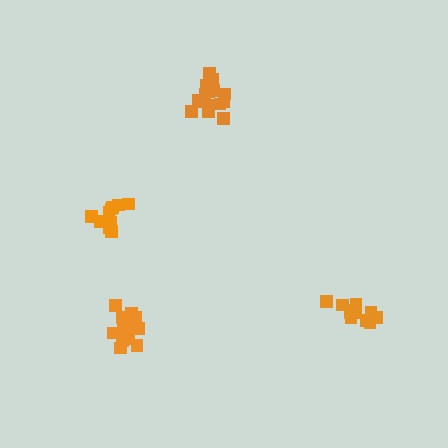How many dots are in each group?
Group 1: 12 dots, Group 2: 17 dots, Group 3: 15 dots, Group 4: 12 dots (56 total).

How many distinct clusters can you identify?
There are 4 distinct clusters.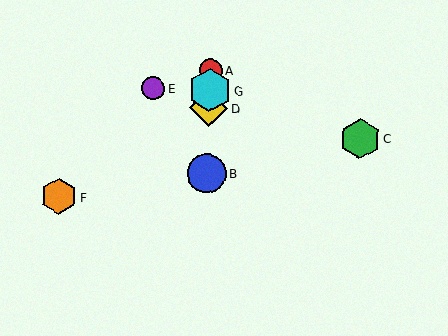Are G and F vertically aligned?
No, G is at x≈210 and F is at x≈59.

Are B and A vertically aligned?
Yes, both are at x≈207.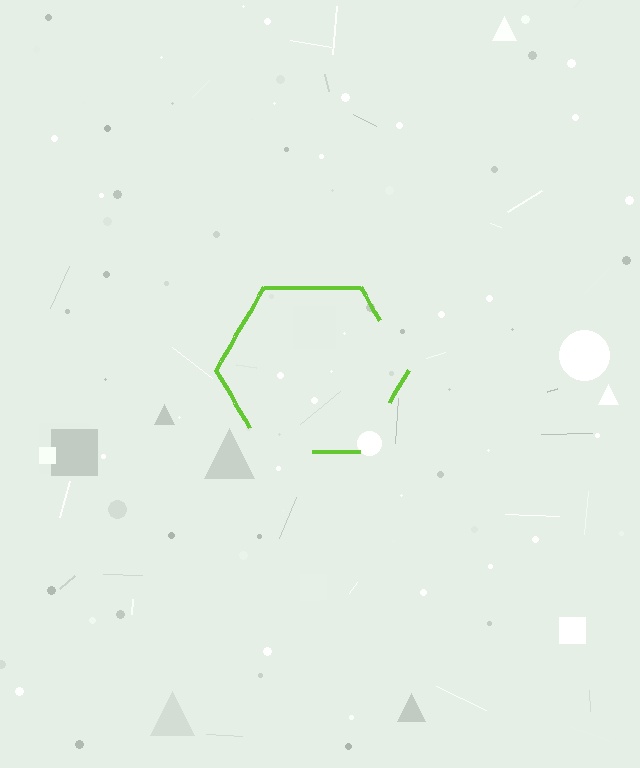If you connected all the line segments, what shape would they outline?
They would outline a hexagon.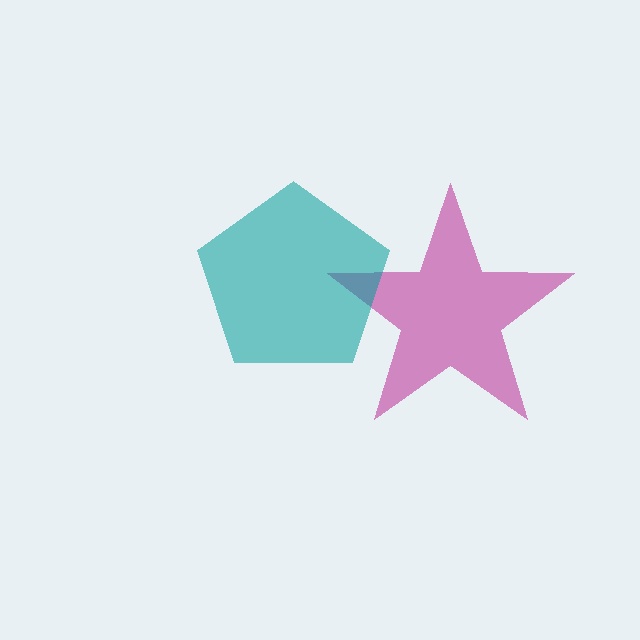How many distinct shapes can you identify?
There are 2 distinct shapes: a magenta star, a teal pentagon.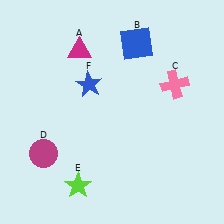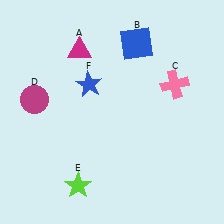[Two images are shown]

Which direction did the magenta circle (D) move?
The magenta circle (D) moved up.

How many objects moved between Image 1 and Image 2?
1 object moved between the two images.